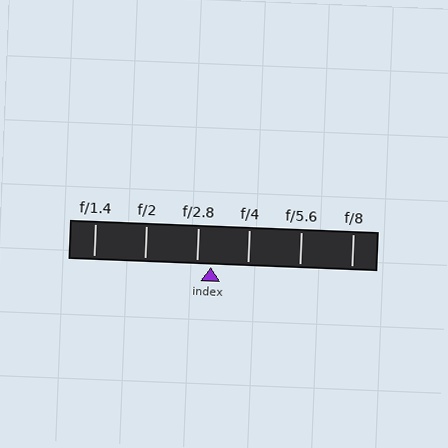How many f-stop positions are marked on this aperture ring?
There are 6 f-stop positions marked.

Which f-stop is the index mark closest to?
The index mark is closest to f/2.8.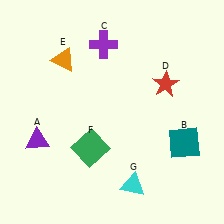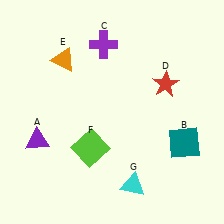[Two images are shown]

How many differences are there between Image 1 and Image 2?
There is 1 difference between the two images.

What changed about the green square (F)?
In Image 1, F is green. In Image 2, it changed to lime.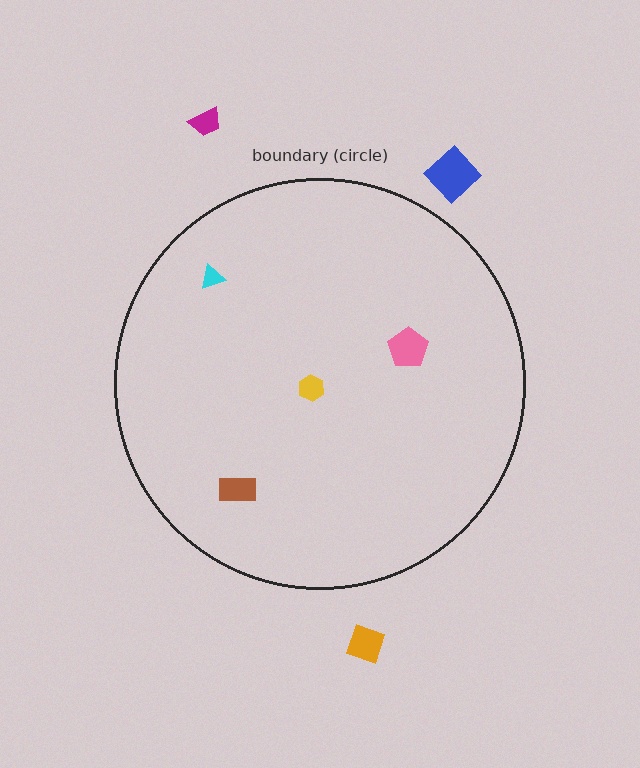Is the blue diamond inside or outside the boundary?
Outside.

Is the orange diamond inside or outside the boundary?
Outside.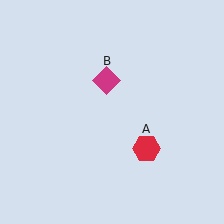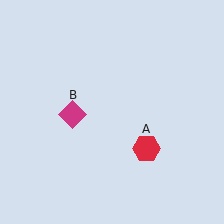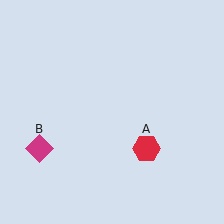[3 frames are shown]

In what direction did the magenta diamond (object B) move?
The magenta diamond (object B) moved down and to the left.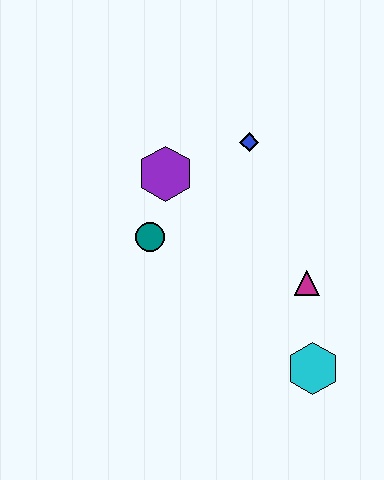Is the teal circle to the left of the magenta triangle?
Yes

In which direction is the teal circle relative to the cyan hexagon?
The teal circle is to the left of the cyan hexagon.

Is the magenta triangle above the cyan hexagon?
Yes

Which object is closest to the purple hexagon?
The teal circle is closest to the purple hexagon.